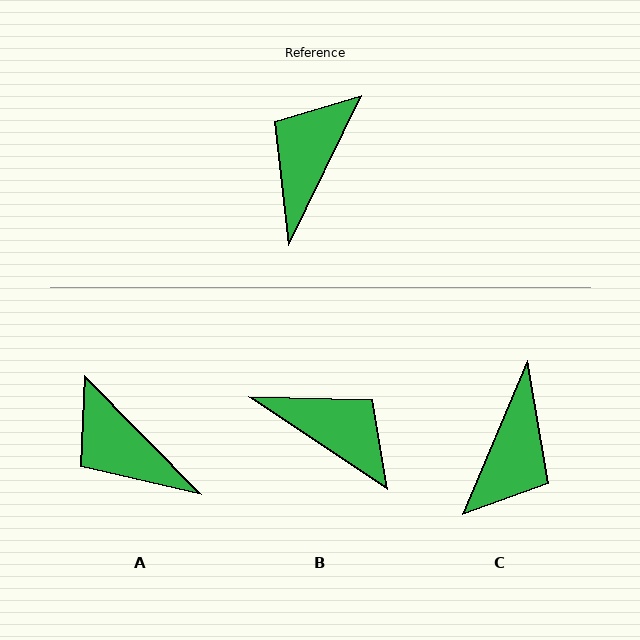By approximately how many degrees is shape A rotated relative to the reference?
Approximately 71 degrees counter-clockwise.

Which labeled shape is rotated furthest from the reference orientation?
C, about 177 degrees away.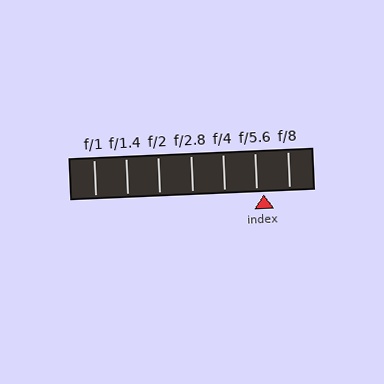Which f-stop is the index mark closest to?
The index mark is closest to f/5.6.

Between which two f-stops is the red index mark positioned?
The index mark is between f/5.6 and f/8.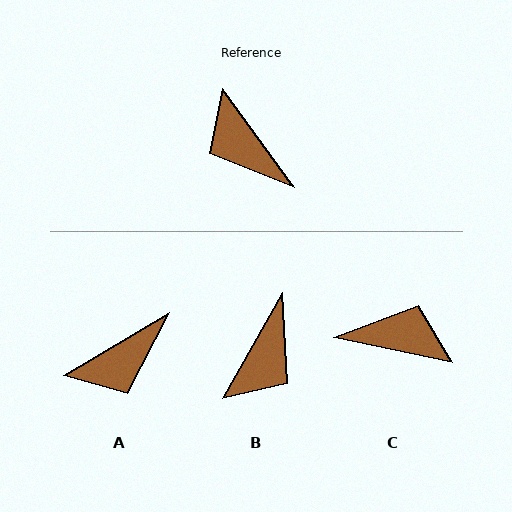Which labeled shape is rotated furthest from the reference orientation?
C, about 137 degrees away.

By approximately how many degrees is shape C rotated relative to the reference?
Approximately 137 degrees clockwise.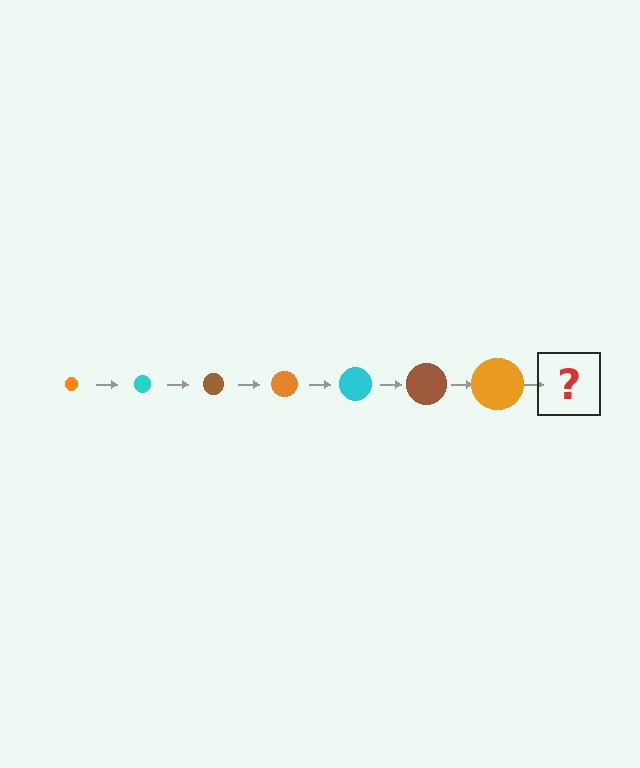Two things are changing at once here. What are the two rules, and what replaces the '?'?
The two rules are that the circle grows larger each step and the color cycles through orange, cyan, and brown. The '?' should be a cyan circle, larger than the previous one.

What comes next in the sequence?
The next element should be a cyan circle, larger than the previous one.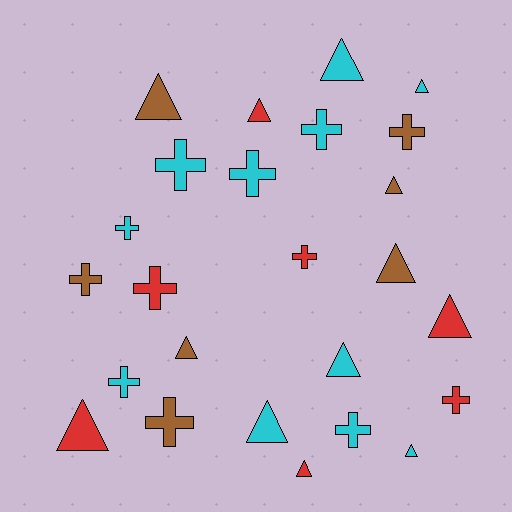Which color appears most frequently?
Cyan, with 11 objects.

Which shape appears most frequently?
Triangle, with 13 objects.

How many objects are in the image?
There are 25 objects.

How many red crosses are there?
There are 3 red crosses.